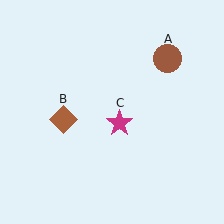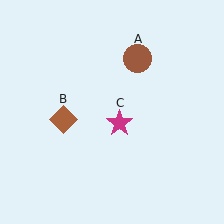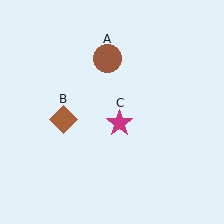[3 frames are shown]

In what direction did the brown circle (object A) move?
The brown circle (object A) moved left.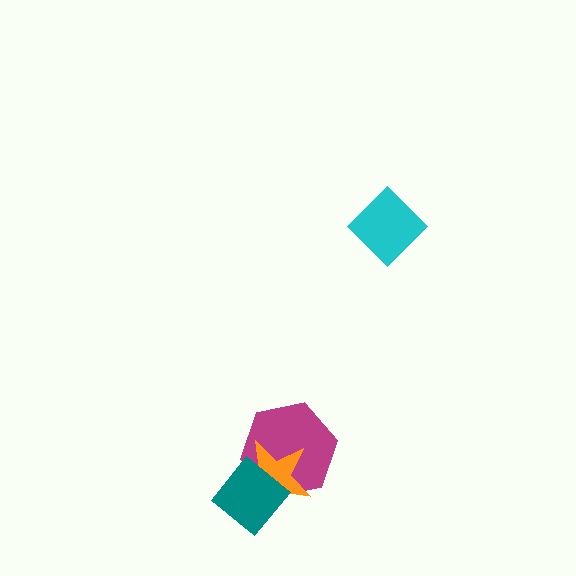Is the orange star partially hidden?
Yes, it is partially covered by another shape.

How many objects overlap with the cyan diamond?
0 objects overlap with the cyan diamond.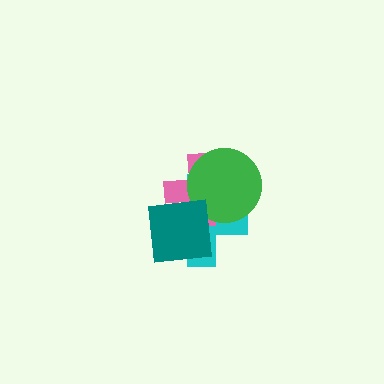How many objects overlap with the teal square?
3 objects overlap with the teal square.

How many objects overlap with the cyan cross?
3 objects overlap with the cyan cross.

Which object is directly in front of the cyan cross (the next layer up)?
The pink cross is directly in front of the cyan cross.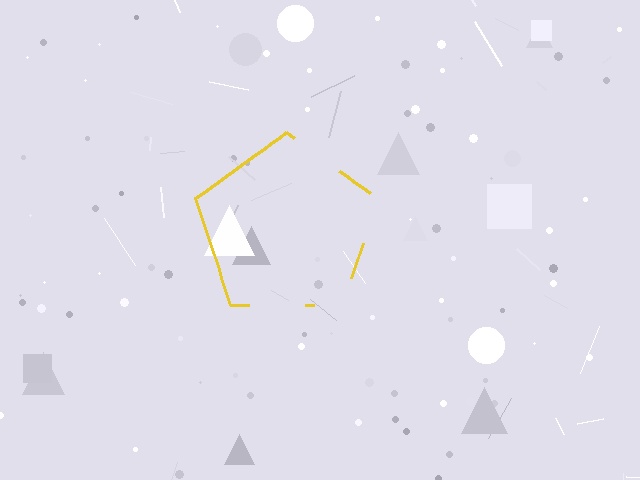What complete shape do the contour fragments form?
The contour fragments form a pentagon.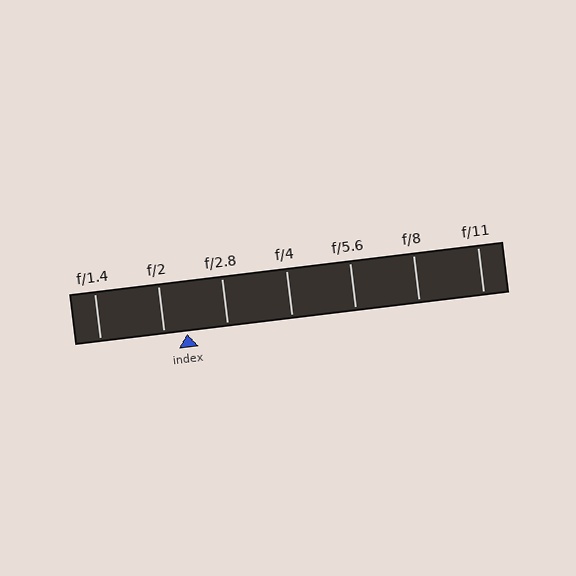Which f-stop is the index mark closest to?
The index mark is closest to f/2.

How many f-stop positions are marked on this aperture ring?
There are 7 f-stop positions marked.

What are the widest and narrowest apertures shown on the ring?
The widest aperture shown is f/1.4 and the narrowest is f/11.